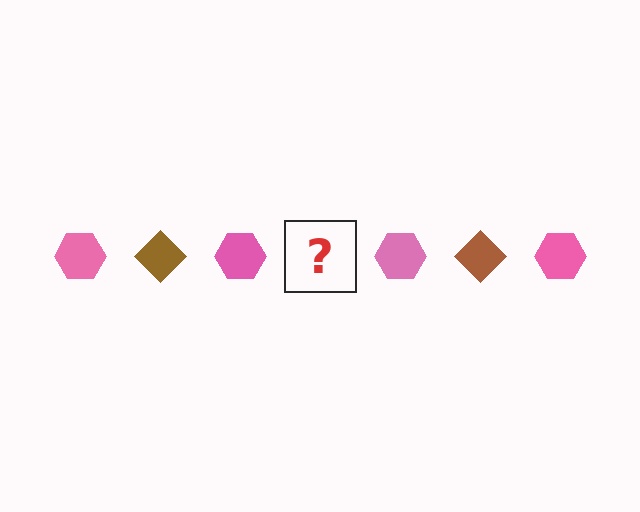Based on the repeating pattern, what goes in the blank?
The blank should be a brown diamond.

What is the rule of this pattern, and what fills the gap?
The rule is that the pattern alternates between pink hexagon and brown diamond. The gap should be filled with a brown diamond.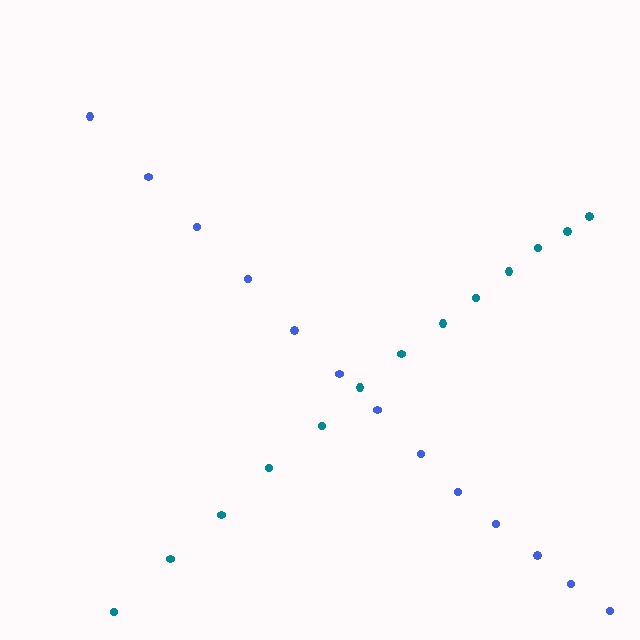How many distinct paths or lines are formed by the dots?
There are 2 distinct paths.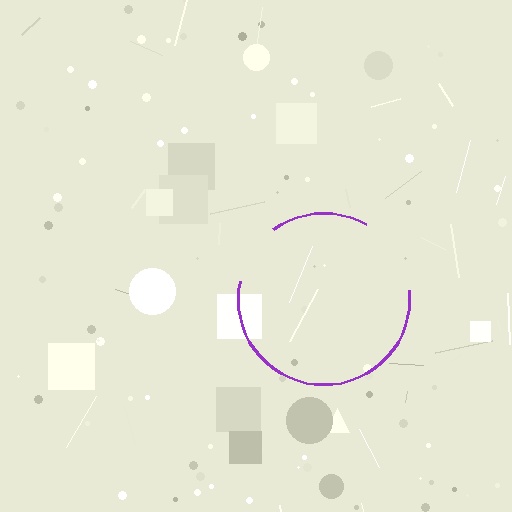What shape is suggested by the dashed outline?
The dashed outline suggests a circle.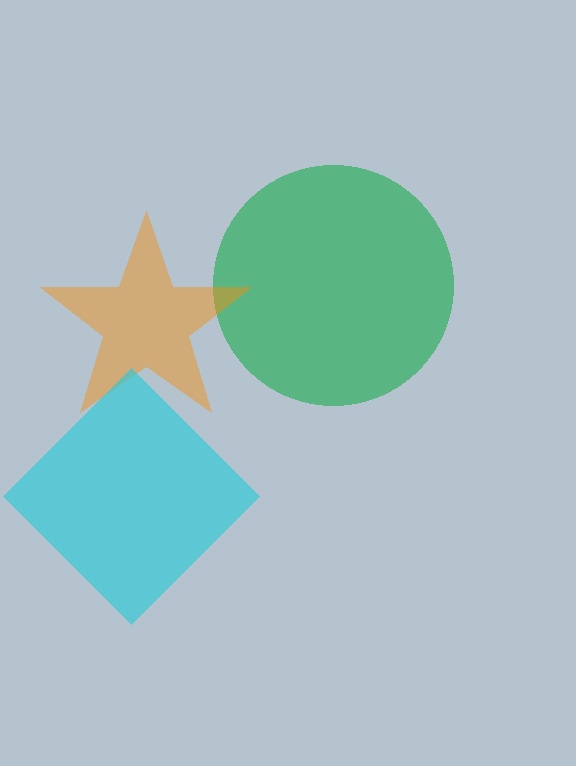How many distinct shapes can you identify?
There are 3 distinct shapes: a green circle, an orange star, a cyan diamond.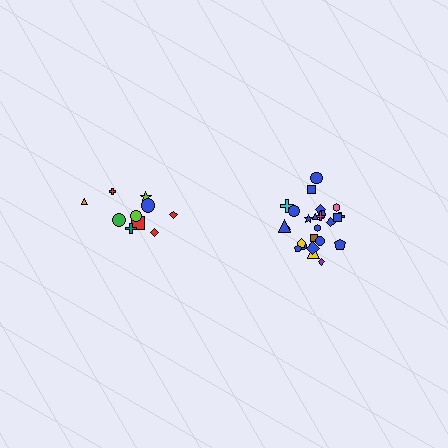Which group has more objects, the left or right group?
The right group.